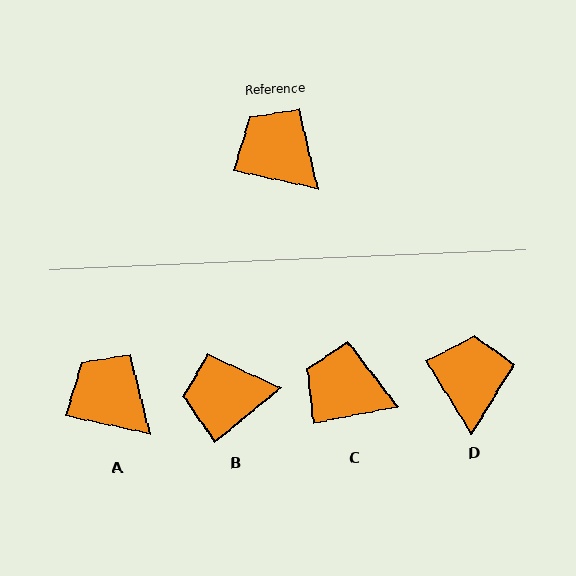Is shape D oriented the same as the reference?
No, it is off by about 46 degrees.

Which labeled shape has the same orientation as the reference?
A.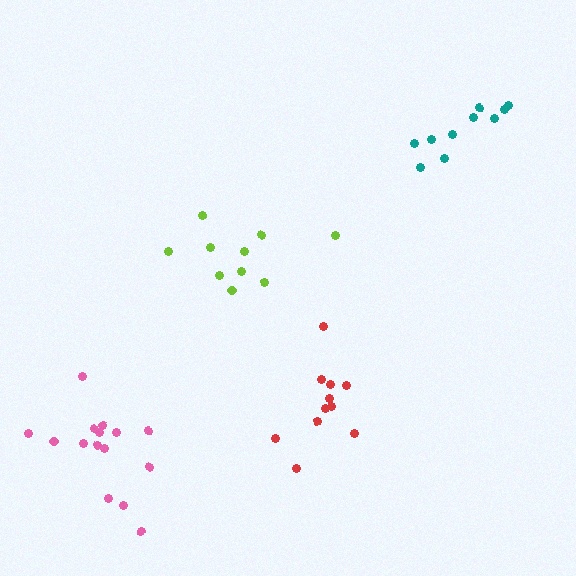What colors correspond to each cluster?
The clusters are colored: red, pink, lime, teal.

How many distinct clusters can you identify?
There are 4 distinct clusters.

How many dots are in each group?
Group 1: 11 dots, Group 2: 15 dots, Group 3: 10 dots, Group 4: 10 dots (46 total).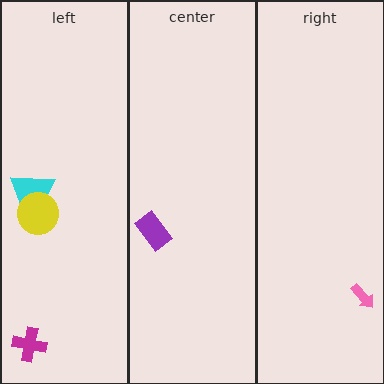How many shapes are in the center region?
1.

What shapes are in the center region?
The purple rectangle.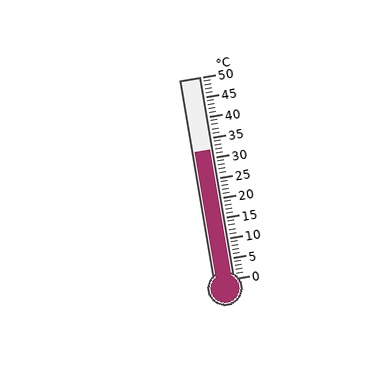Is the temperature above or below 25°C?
The temperature is above 25°C.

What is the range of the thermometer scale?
The thermometer scale ranges from 0°C to 50°C.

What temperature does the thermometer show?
The thermometer shows approximately 32°C.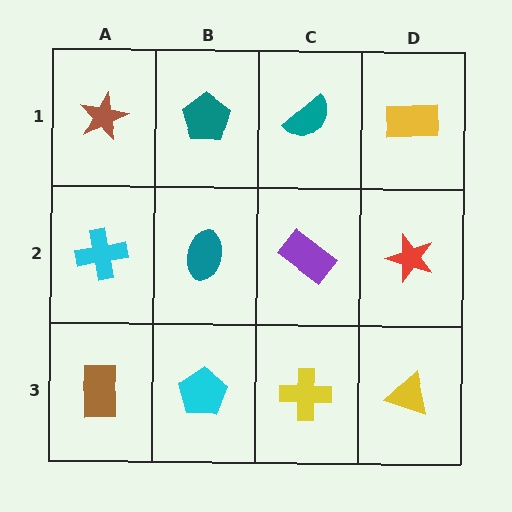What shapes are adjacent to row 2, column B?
A teal pentagon (row 1, column B), a cyan pentagon (row 3, column B), a cyan cross (row 2, column A), a purple rectangle (row 2, column C).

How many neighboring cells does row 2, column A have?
3.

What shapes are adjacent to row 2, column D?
A yellow rectangle (row 1, column D), a yellow triangle (row 3, column D), a purple rectangle (row 2, column C).